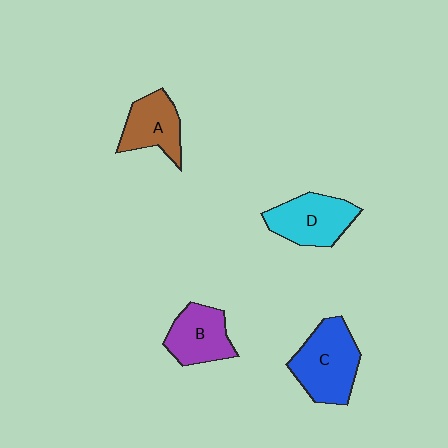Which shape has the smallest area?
Shape A (brown).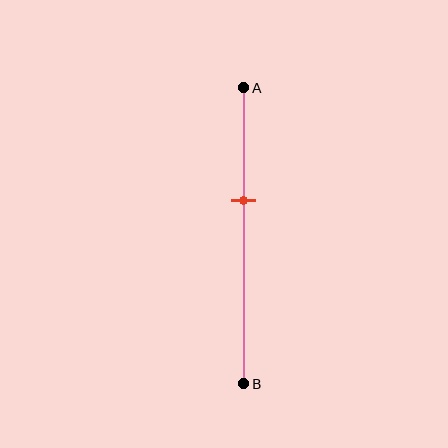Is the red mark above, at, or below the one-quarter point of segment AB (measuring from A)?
The red mark is below the one-quarter point of segment AB.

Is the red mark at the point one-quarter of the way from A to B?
No, the mark is at about 40% from A, not at the 25% one-quarter point.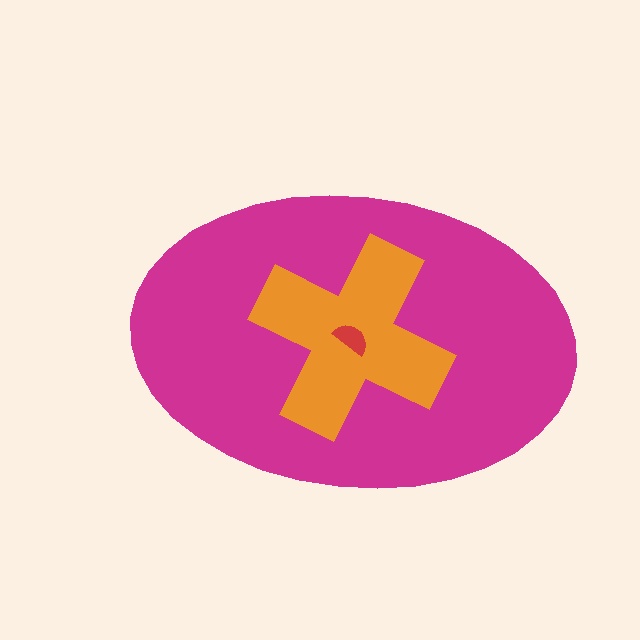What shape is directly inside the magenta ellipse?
The orange cross.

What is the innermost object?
The red semicircle.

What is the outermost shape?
The magenta ellipse.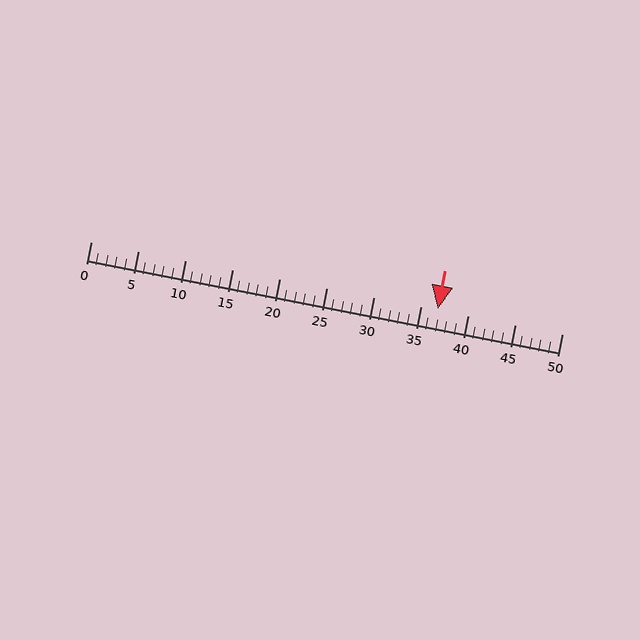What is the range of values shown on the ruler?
The ruler shows values from 0 to 50.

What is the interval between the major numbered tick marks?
The major tick marks are spaced 5 units apart.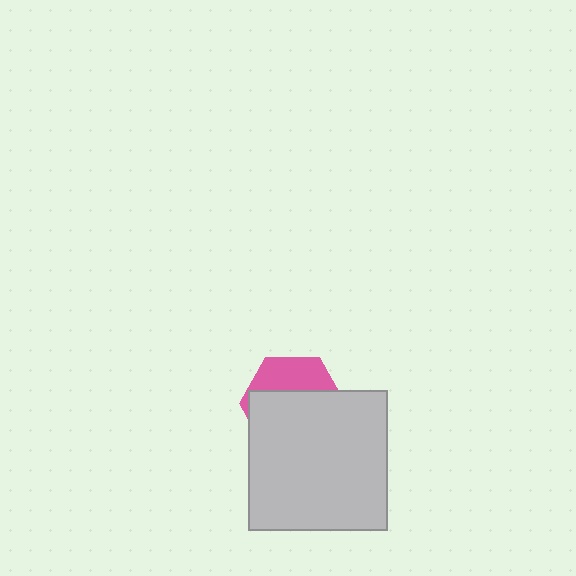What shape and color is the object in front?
The object in front is a light gray square.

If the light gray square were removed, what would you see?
You would see the complete pink hexagon.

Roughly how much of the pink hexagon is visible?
A small part of it is visible (roughly 33%).